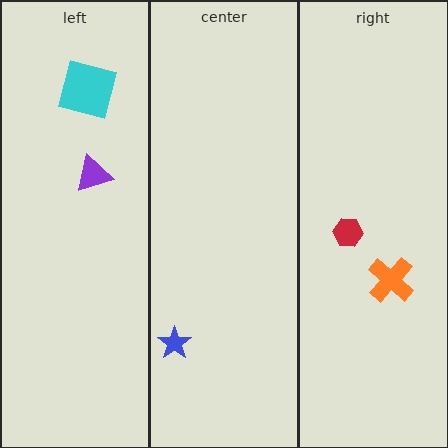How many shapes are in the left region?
2.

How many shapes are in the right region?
2.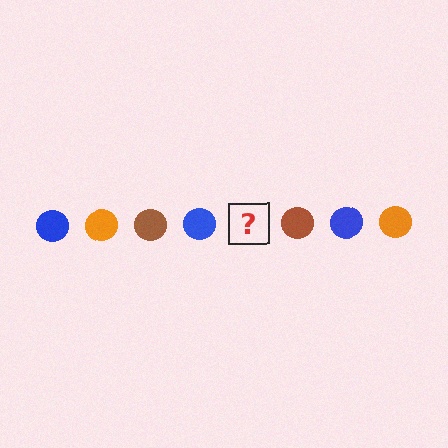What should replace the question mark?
The question mark should be replaced with an orange circle.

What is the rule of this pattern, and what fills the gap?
The rule is that the pattern cycles through blue, orange, brown circles. The gap should be filled with an orange circle.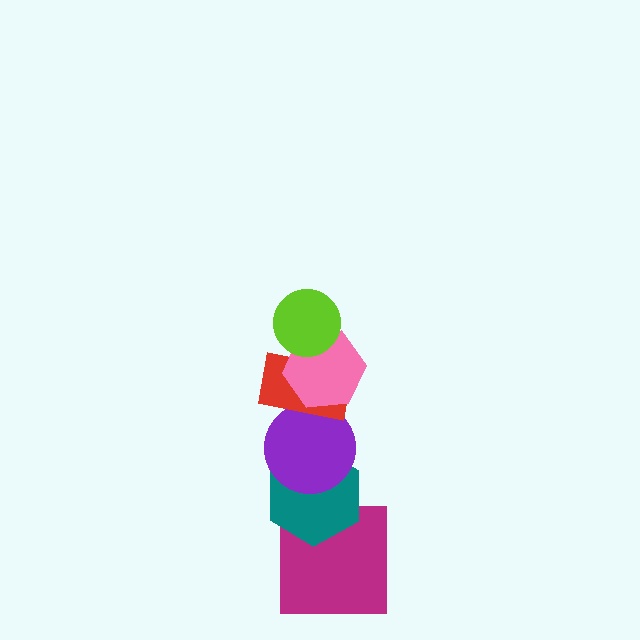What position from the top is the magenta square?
The magenta square is 6th from the top.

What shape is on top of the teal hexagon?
The purple circle is on top of the teal hexagon.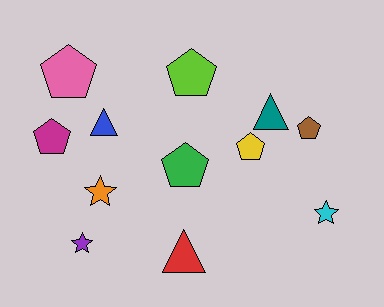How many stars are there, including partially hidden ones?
There are 3 stars.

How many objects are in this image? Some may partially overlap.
There are 12 objects.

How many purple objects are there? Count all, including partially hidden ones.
There is 1 purple object.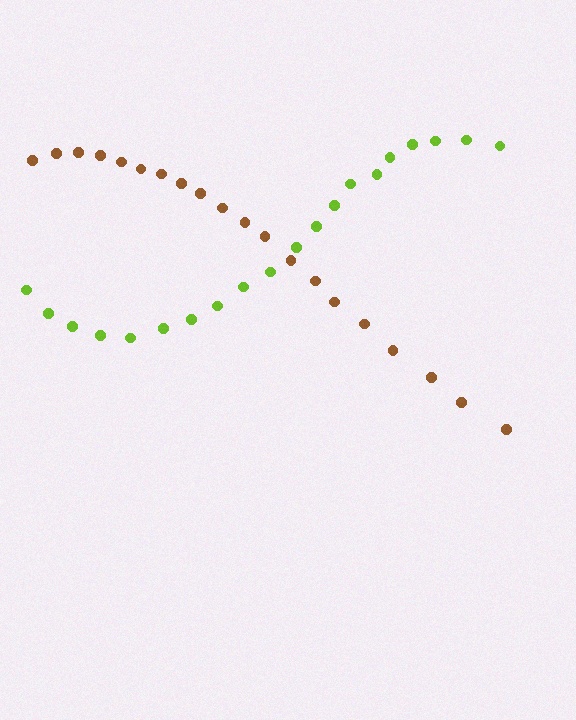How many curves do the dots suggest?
There are 2 distinct paths.